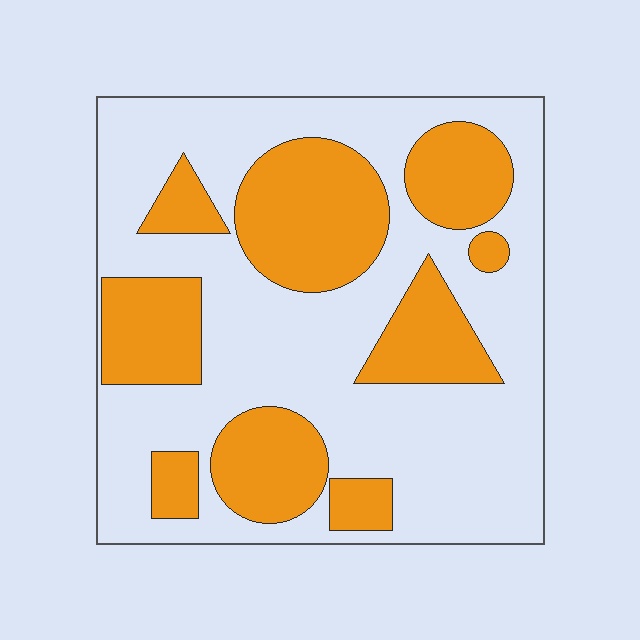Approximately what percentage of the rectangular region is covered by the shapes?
Approximately 35%.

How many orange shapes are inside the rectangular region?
9.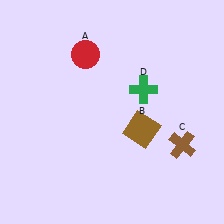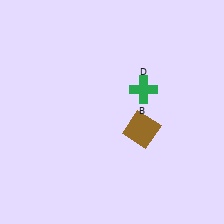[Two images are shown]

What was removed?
The red circle (A), the brown cross (C) were removed in Image 2.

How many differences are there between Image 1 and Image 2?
There are 2 differences between the two images.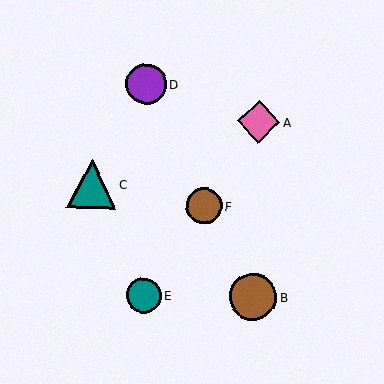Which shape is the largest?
The teal triangle (labeled C) is the largest.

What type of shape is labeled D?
Shape D is a purple circle.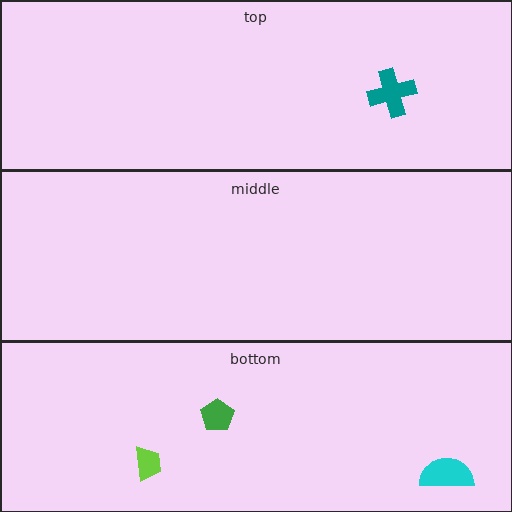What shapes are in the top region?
The teal cross.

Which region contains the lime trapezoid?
The bottom region.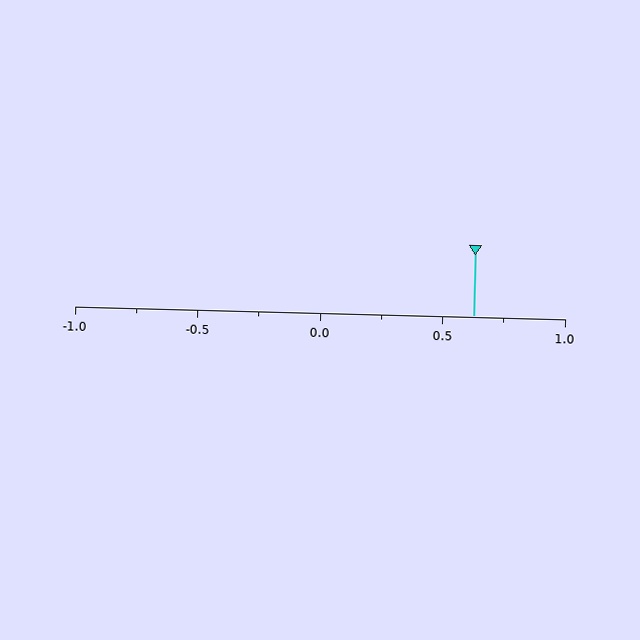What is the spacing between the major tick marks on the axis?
The major ticks are spaced 0.5 apart.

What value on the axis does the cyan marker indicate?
The marker indicates approximately 0.62.